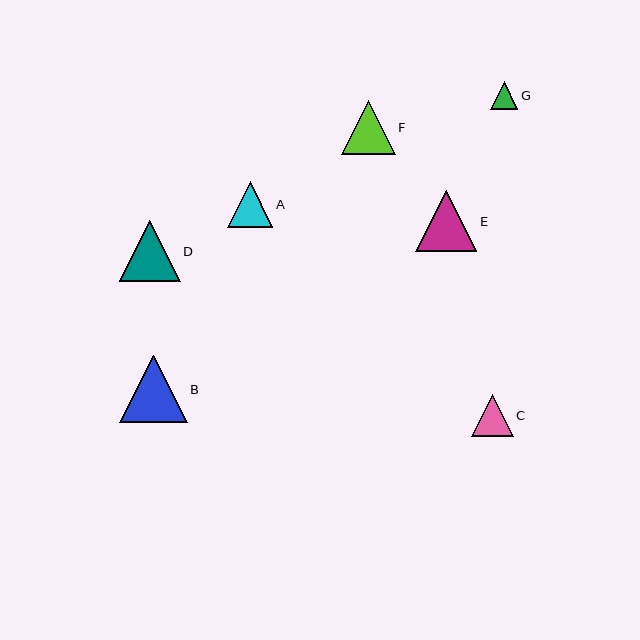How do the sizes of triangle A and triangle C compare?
Triangle A and triangle C are approximately the same size.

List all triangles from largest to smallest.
From largest to smallest: B, E, D, F, A, C, G.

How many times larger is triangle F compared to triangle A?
Triangle F is approximately 1.2 times the size of triangle A.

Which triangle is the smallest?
Triangle G is the smallest with a size of approximately 27 pixels.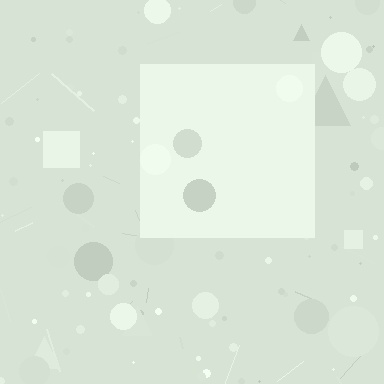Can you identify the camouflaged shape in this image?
The camouflaged shape is a square.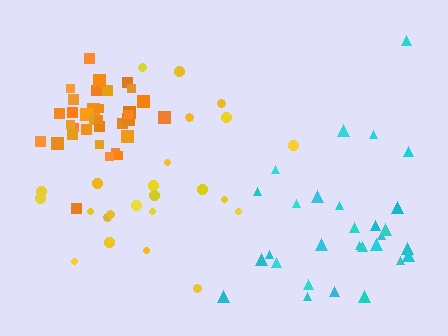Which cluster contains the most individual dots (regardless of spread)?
Orange (34).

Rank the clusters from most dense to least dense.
orange, cyan, yellow.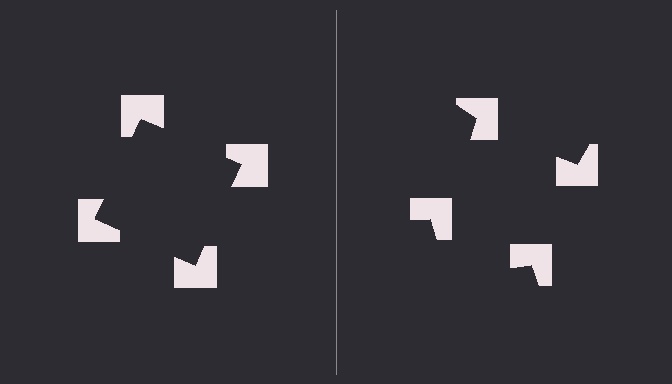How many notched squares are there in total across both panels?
8 — 4 on each side.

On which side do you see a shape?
An illusory square appears on the left side. On the right side the wedge cuts are rotated, so no coherent shape forms.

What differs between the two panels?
The notched squares are positioned identically on both sides; only the wedge orientations differ. On the left they align to a square; on the right they are misaligned.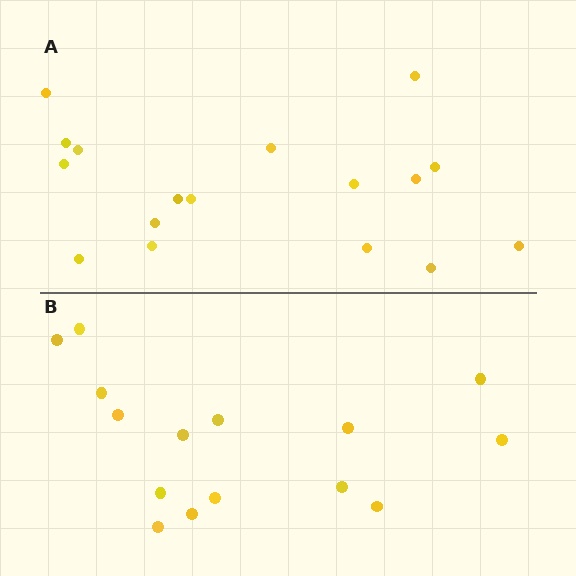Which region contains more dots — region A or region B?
Region A (the top region) has more dots.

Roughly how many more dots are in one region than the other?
Region A has just a few more — roughly 2 or 3 more dots than region B.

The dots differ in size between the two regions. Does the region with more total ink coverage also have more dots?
No. Region B has more total ink coverage because its dots are larger, but region A actually contains more individual dots. Total area can be misleading — the number of items is what matters here.